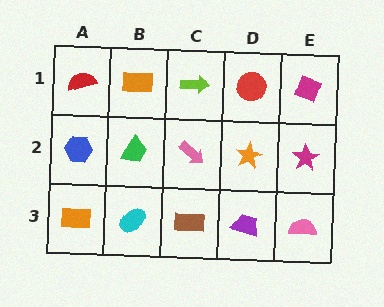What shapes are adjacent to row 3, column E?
A magenta star (row 2, column E), a purple trapezoid (row 3, column D).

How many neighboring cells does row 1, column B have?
3.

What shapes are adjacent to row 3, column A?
A blue hexagon (row 2, column A), a cyan ellipse (row 3, column B).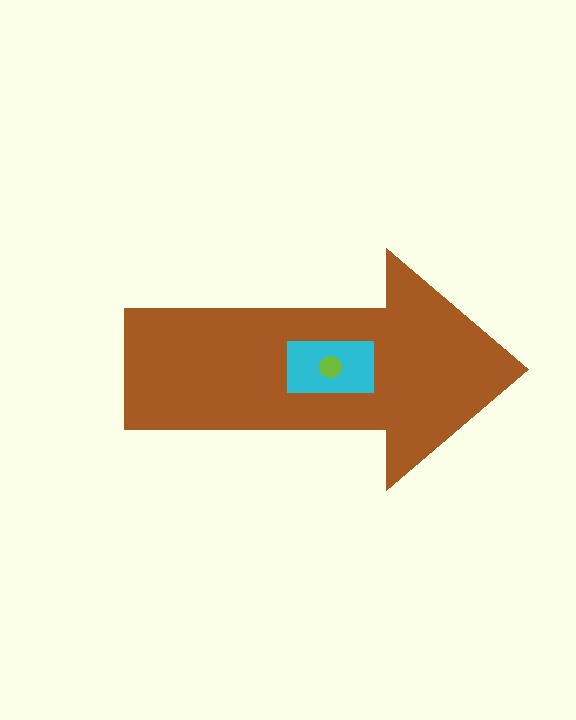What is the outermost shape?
The brown arrow.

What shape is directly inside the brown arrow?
The cyan rectangle.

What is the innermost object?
The lime circle.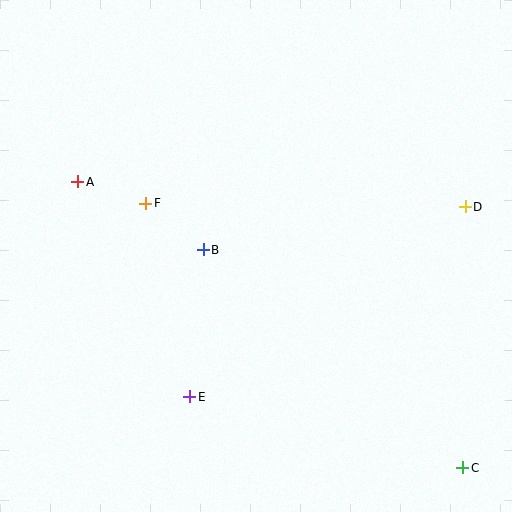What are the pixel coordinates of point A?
Point A is at (78, 182).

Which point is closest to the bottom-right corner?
Point C is closest to the bottom-right corner.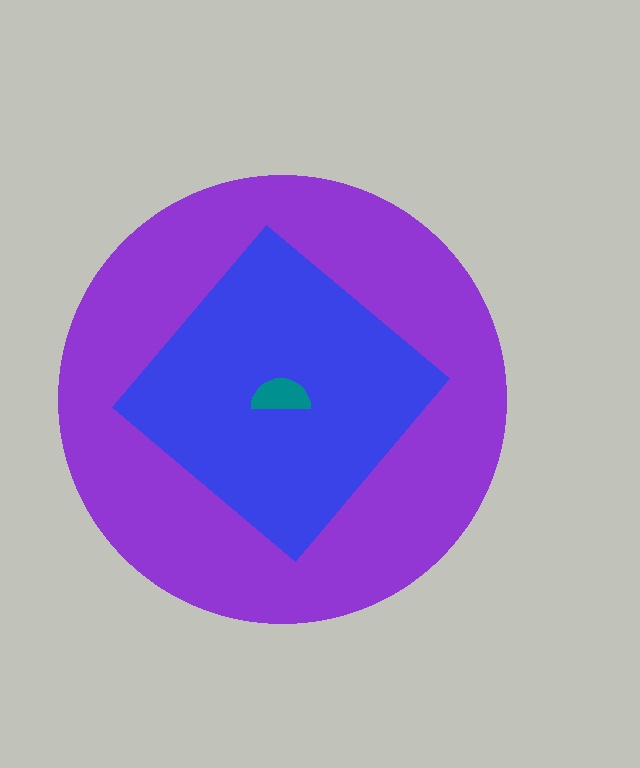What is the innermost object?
The teal semicircle.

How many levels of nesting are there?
3.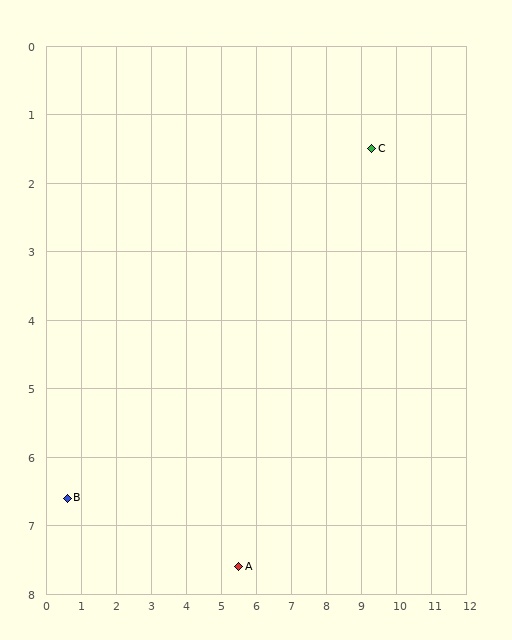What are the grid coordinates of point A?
Point A is at approximately (5.5, 7.6).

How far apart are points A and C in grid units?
Points A and C are about 7.2 grid units apart.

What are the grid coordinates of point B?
Point B is at approximately (0.6, 6.6).